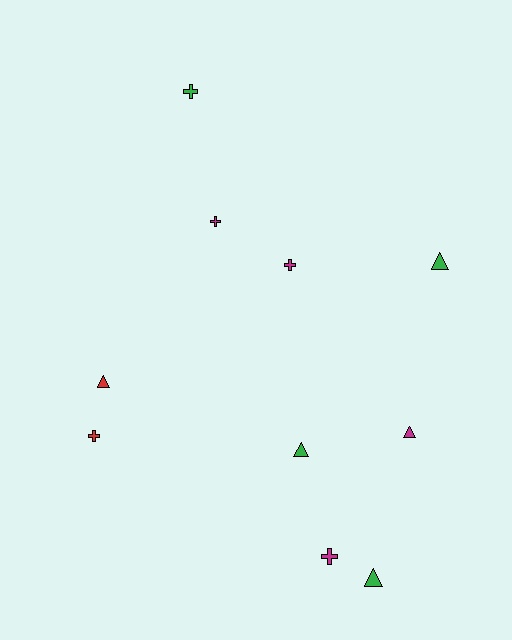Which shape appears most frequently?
Cross, with 5 objects.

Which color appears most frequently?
Magenta, with 4 objects.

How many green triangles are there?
There are 3 green triangles.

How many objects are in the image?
There are 10 objects.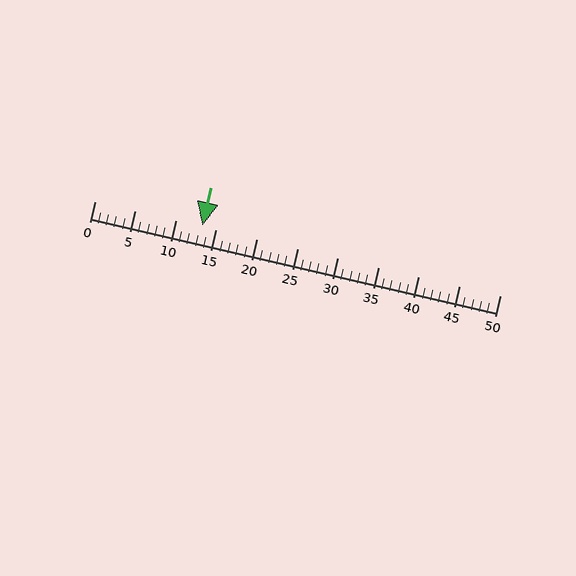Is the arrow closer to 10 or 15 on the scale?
The arrow is closer to 15.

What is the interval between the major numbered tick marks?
The major tick marks are spaced 5 units apart.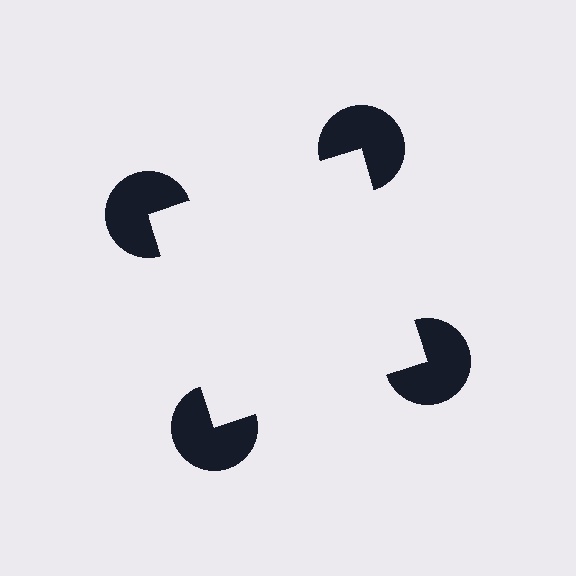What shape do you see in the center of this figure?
An illusory square — its edges are inferred from the aligned wedge cuts in the pac-man discs, not physically drawn.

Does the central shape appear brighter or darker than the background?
It typically appears slightly brighter than the background, even though no actual brightness change is drawn.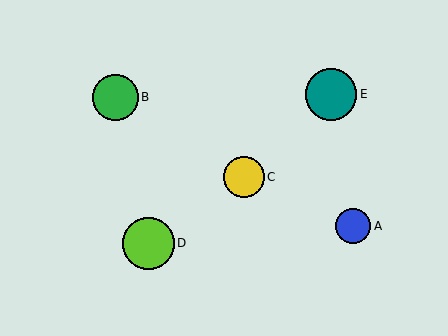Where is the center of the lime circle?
The center of the lime circle is at (148, 243).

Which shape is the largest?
The lime circle (labeled D) is the largest.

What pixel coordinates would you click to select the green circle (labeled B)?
Click at (116, 97) to select the green circle B.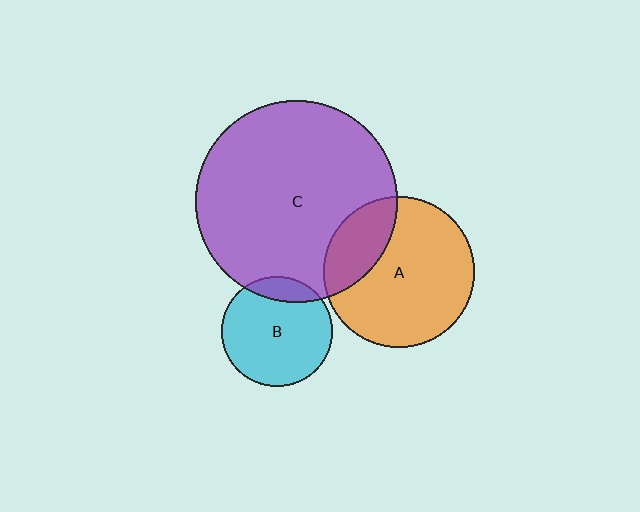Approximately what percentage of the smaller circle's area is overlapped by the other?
Approximately 15%.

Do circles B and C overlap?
Yes.